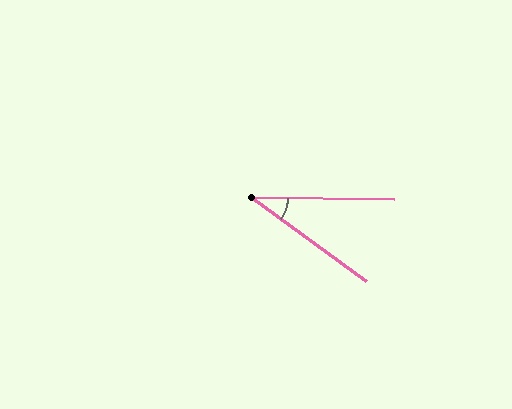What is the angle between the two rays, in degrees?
Approximately 35 degrees.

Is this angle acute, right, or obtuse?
It is acute.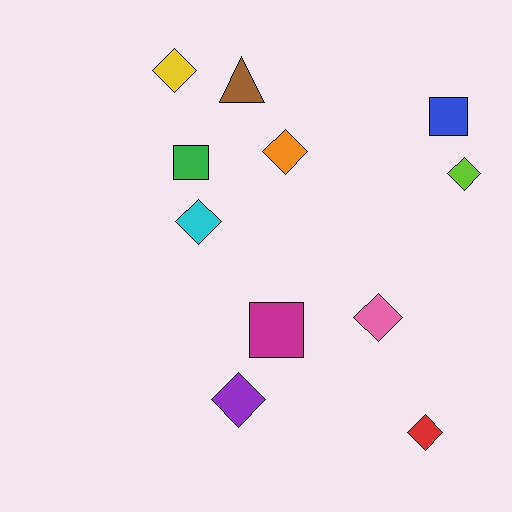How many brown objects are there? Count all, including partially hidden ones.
There is 1 brown object.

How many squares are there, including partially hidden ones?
There are 3 squares.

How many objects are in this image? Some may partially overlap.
There are 11 objects.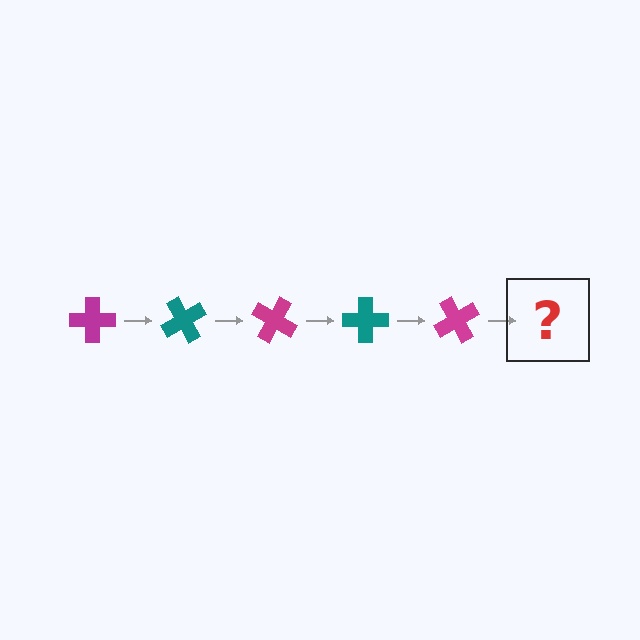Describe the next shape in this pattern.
It should be a teal cross, rotated 300 degrees from the start.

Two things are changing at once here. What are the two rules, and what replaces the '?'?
The two rules are that it rotates 60 degrees each step and the color cycles through magenta and teal. The '?' should be a teal cross, rotated 300 degrees from the start.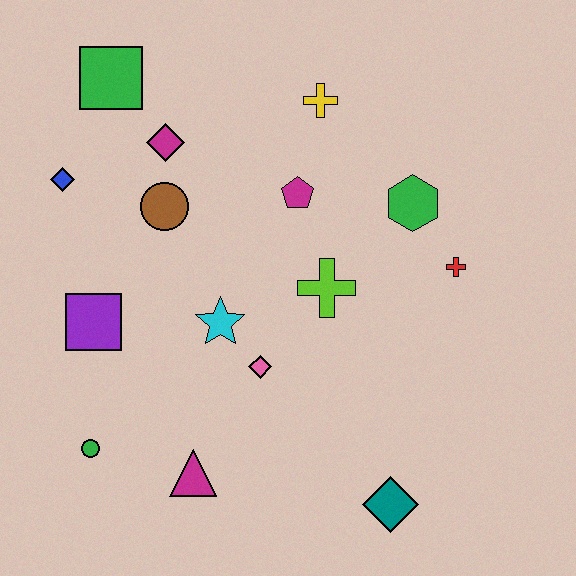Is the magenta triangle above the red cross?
No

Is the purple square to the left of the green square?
Yes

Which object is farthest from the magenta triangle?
The green square is farthest from the magenta triangle.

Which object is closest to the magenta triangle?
The green circle is closest to the magenta triangle.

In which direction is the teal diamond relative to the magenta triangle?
The teal diamond is to the right of the magenta triangle.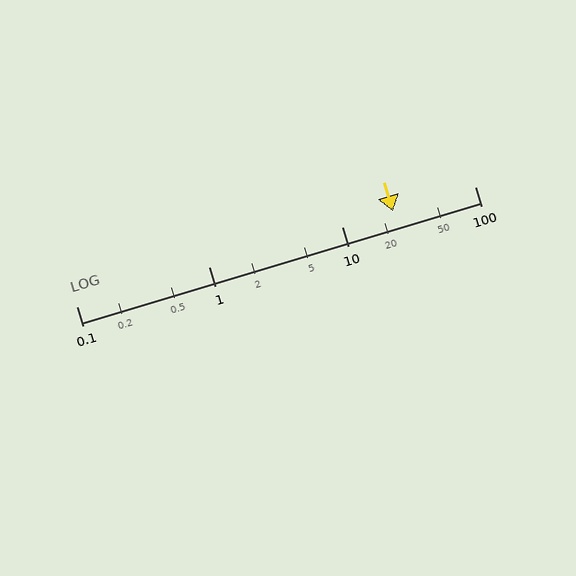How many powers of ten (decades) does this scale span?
The scale spans 3 decades, from 0.1 to 100.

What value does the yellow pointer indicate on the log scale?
The pointer indicates approximately 24.